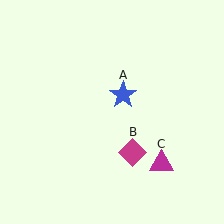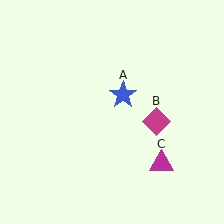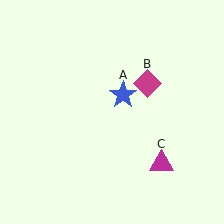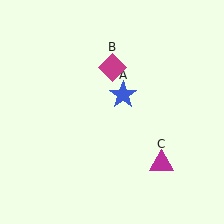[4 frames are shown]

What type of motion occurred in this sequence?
The magenta diamond (object B) rotated counterclockwise around the center of the scene.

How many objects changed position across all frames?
1 object changed position: magenta diamond (object B).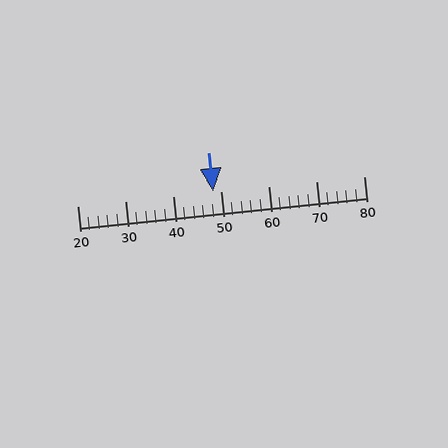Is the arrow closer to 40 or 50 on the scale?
The arrow is closer to 50.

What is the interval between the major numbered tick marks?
The major tick marks are spaced 10 units apart.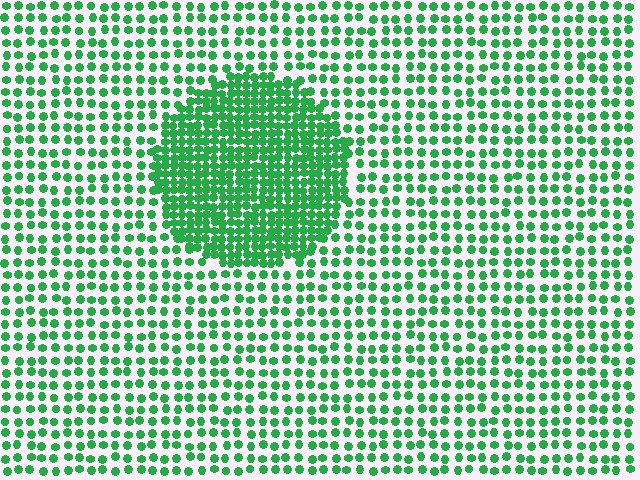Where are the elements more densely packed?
The elements are more densely packed inside the circle boundary.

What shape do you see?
I see a circle.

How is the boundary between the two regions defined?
The boundary is defined by a change in element density (approximately 2.3x ratio). All elements are the same color, size, and shape.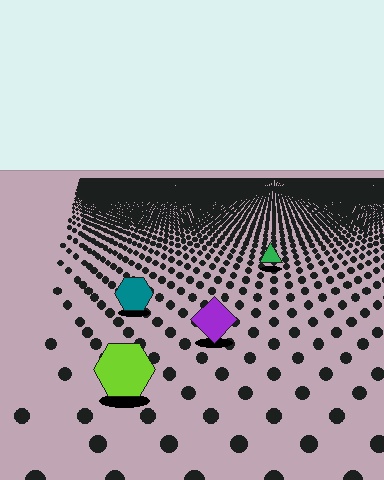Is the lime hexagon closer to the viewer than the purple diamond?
Yes. The lime hexagon is closer — you can tell from the texture gradient: the ground texture is coarser near it.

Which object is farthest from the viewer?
The green triangle is farthest from the viewer. It appears smaller and the ground texture around it is denser.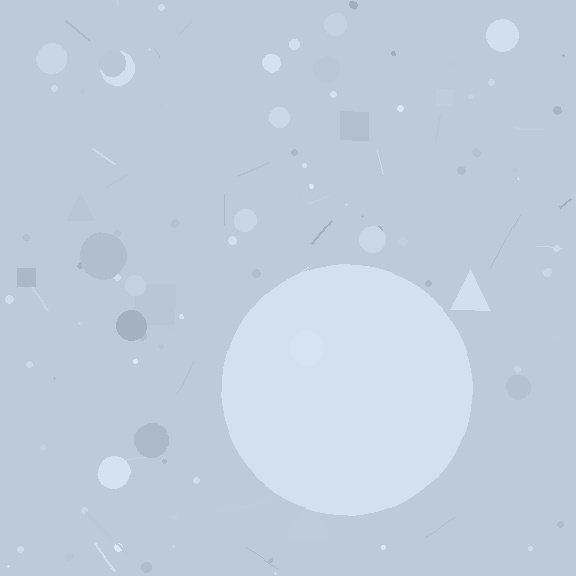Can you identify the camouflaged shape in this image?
The camouflaged shape is a circle.